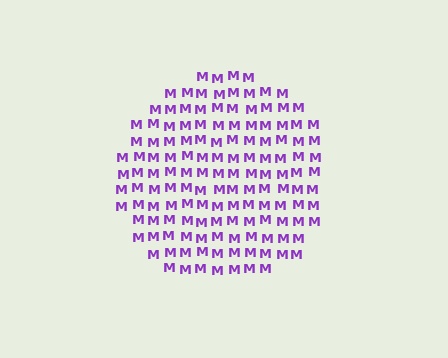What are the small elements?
The small elements are letter M's.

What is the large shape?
The large shape is a circle.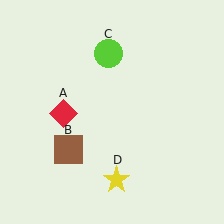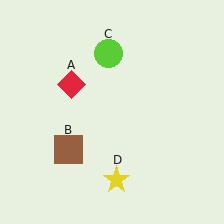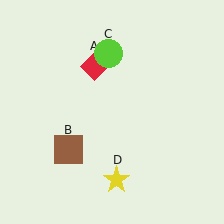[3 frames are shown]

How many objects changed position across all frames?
1 object changed position: red diamond (object A).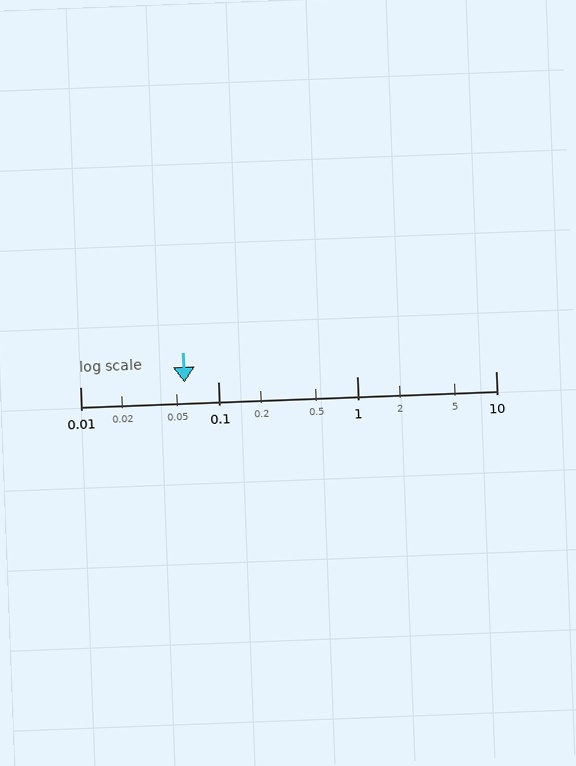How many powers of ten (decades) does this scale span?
The scale spans 3 decades, from 0.01 to 10.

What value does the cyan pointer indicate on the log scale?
The pointer indicates approximately 0.057.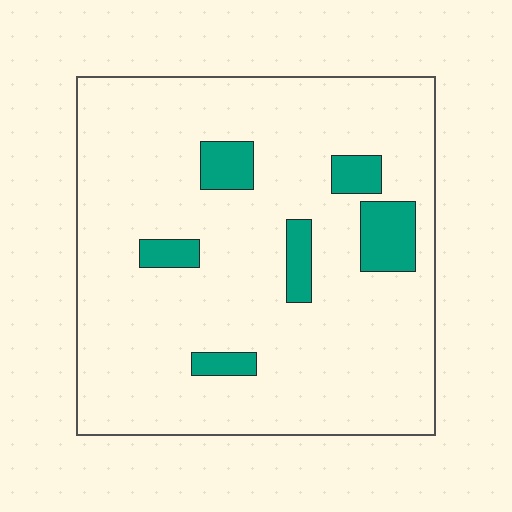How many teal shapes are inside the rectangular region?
6.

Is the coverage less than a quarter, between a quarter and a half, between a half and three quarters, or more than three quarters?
Less than a quarter.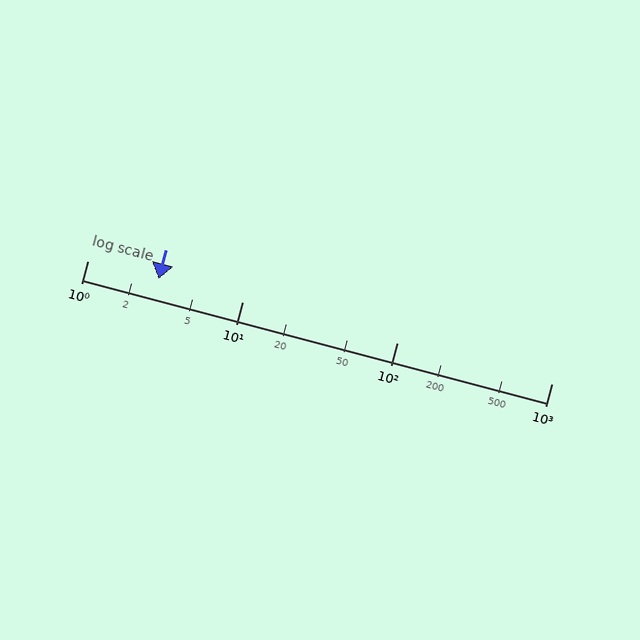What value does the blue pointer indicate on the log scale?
The pointer indicates approximately 2.9.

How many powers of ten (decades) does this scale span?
The scale spans 3 decades, from 1 to 1000.